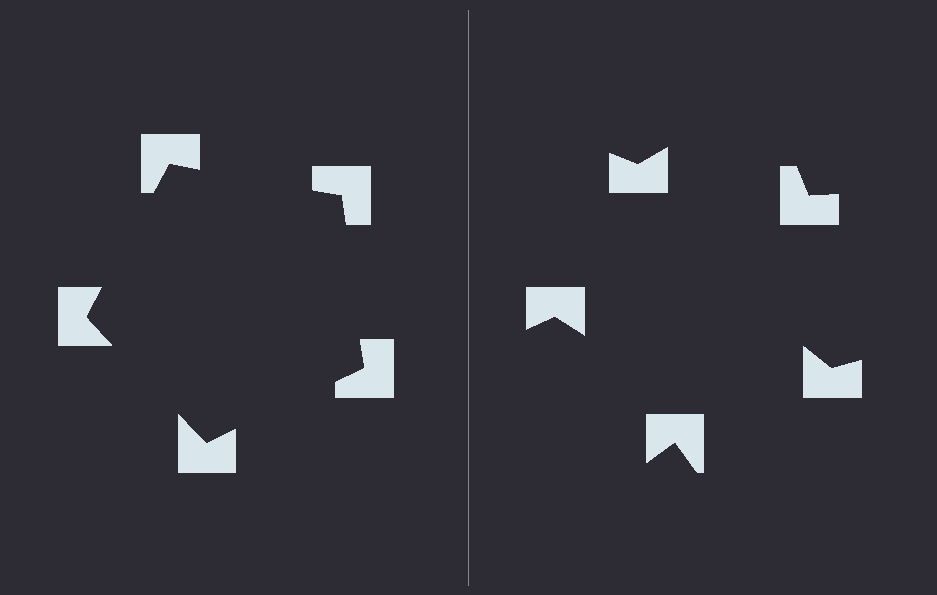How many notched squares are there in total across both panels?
10 — 5 on each side.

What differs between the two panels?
The notched squares are positioned identically on both sides; only the wedge orientations differ. On the left they align to a pentagon; on the right they are misaligned.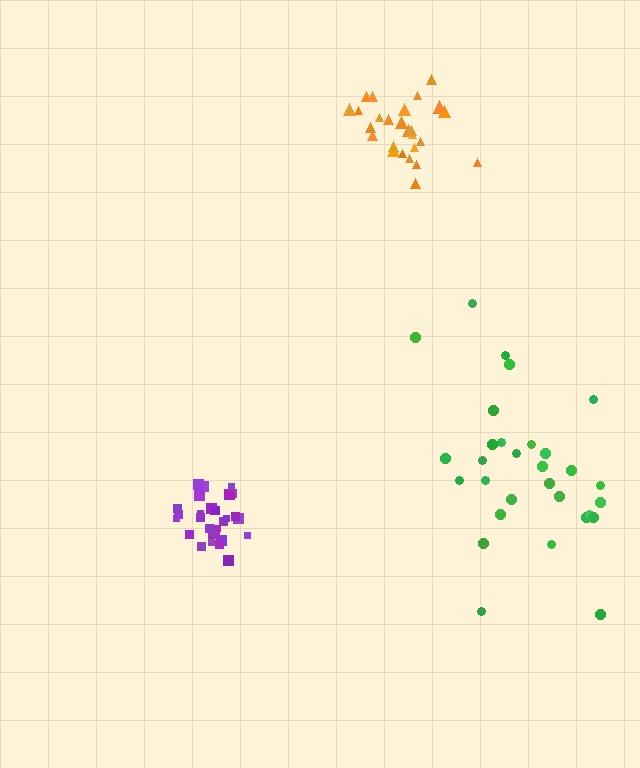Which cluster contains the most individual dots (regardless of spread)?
Green (30).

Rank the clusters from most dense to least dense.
purple, orange, green.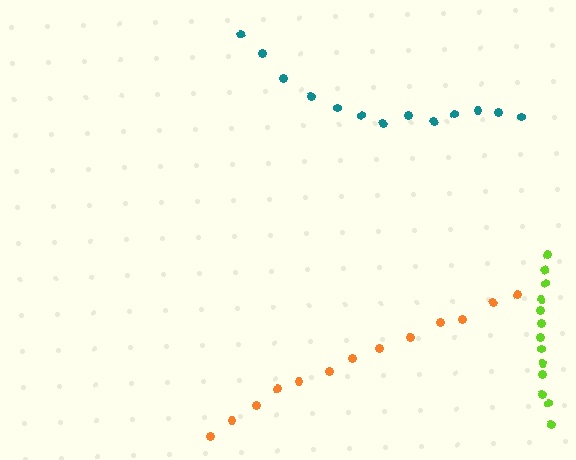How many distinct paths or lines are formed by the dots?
There are 3 distinct paths.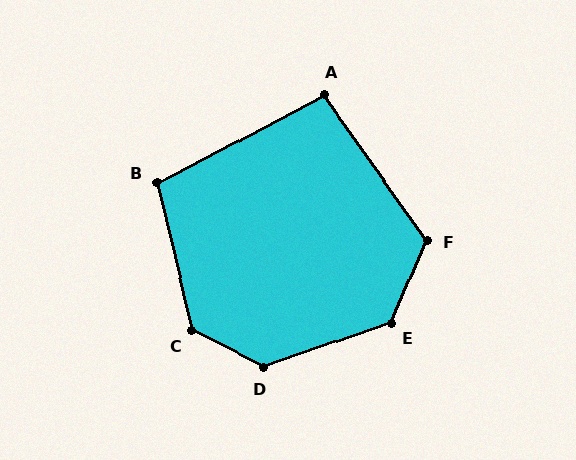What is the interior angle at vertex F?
Approximately 121 degrees (obtuse).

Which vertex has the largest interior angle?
D, at approximately 134 degrees.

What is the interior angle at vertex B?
Approximately 104 degrees (obtuse).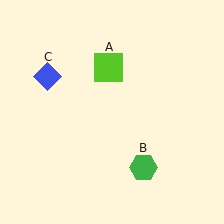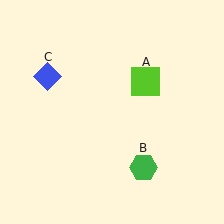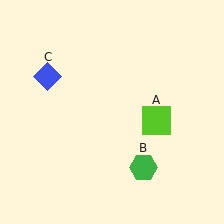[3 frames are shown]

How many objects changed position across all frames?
1 object changed position: lime square (object A).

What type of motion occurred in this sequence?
The lime square (object A) rotated clockwise around the center of the scene.